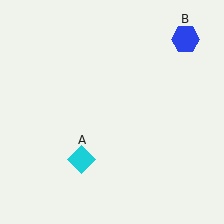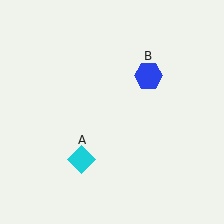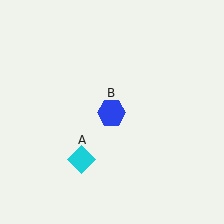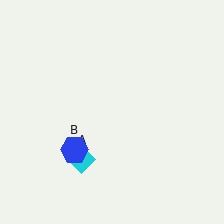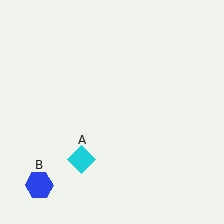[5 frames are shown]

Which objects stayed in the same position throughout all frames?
Cyan diamond (object A) remained stationary.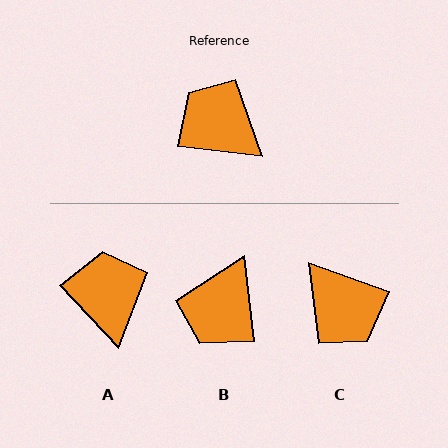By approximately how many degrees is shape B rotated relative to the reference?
Approximately 104 degrees counter-clockwise.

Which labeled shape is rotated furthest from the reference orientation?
C, about 168 degrees away.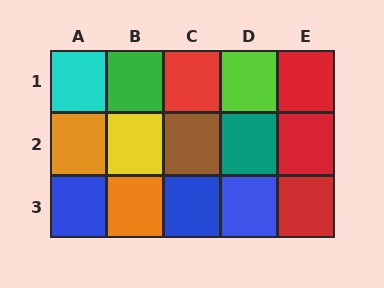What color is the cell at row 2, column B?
Yellow.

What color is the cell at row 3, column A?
Blue.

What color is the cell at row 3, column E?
Red.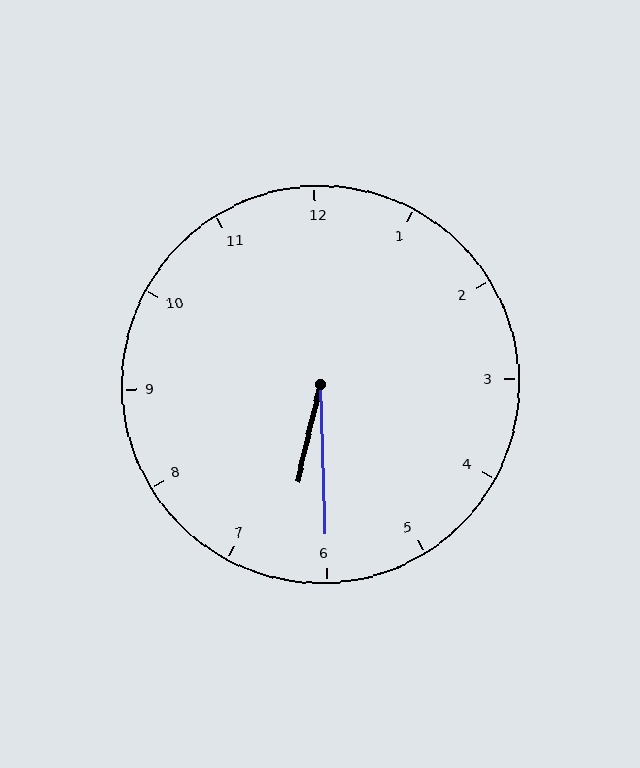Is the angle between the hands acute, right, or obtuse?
It is acute.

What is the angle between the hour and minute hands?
Approximately 15 degrees.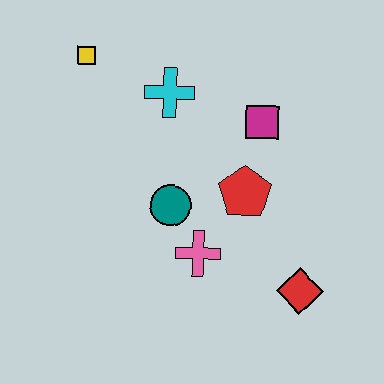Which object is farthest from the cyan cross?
The red diamond is farthest from the cyan cross.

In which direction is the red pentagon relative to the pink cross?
The red pentagon is above the pink cross.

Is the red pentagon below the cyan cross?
Yes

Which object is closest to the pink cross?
The teal circle is closest to the pink cross.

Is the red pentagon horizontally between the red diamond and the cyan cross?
Yes